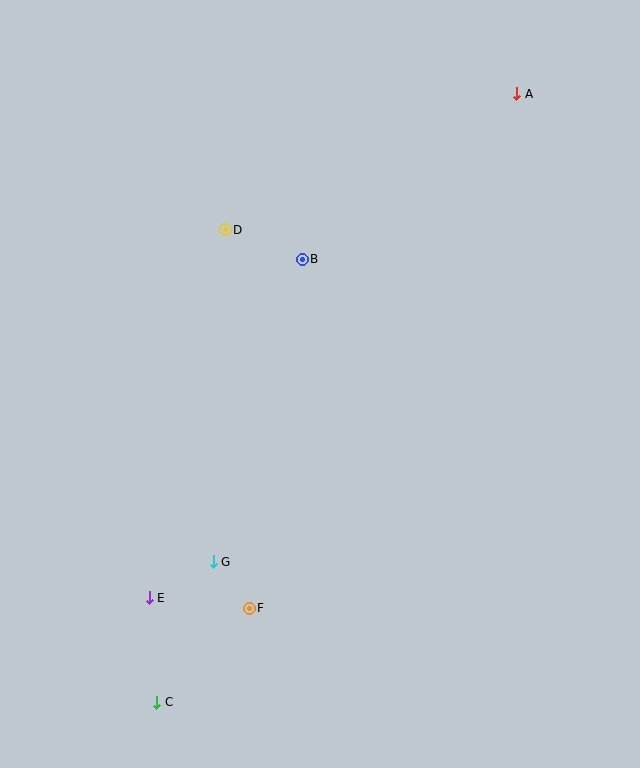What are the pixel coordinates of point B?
Point B is at (302, 259).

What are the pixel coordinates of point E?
Point E is at (149, 598).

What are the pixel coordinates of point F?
Point F is at (249, 608).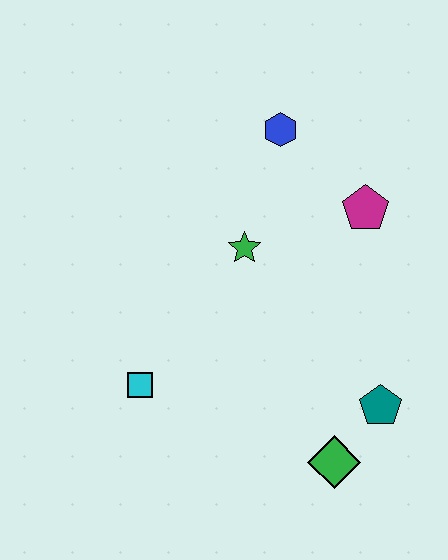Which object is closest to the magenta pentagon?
The blue hexagon is closest to the magenta pentagon.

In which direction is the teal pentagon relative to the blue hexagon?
The teal pentagon is below the blue hexagon.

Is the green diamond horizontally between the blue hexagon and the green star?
No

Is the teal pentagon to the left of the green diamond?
No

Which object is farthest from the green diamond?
The blue hexagon is farthest from the green diamond.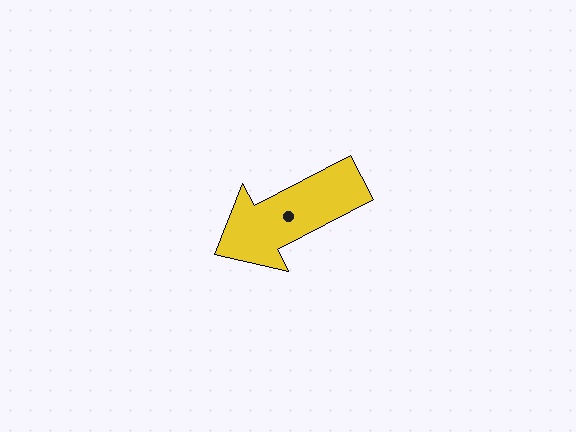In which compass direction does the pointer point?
Southwest.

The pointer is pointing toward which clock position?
Roughly 8 o'clock.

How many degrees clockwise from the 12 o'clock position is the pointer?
Approximately 243 degrees.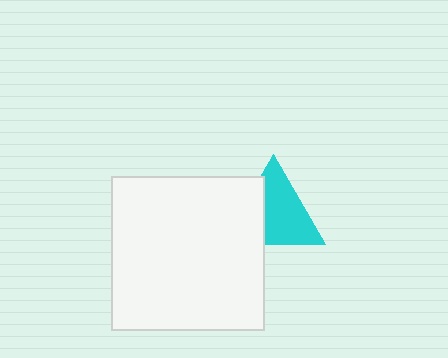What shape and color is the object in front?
The object in front is a white square.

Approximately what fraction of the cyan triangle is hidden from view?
Roughly 36% of the cyan triangle is hidden behind the white square.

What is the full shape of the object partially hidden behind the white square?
The partially hidden object is a cyan triangle.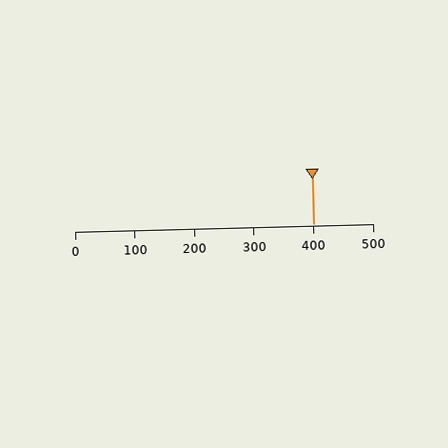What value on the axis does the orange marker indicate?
The marker indicates approximately 400.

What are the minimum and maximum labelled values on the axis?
The axis runs from 0 to 500.